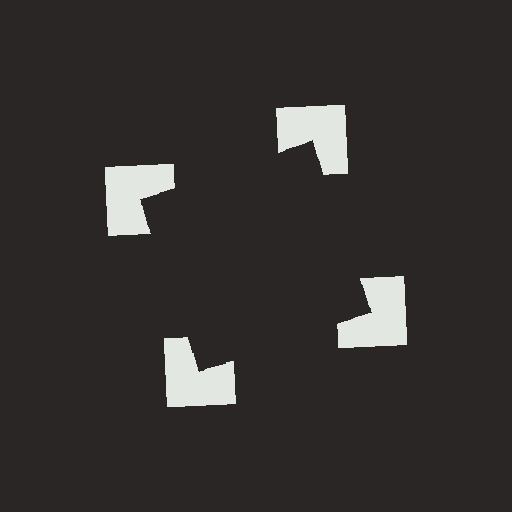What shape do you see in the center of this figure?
An illusory square — its edges are inferred from the aligned wedge cuts in the notched squares, not physically drawn.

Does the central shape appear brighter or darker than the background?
It typically appears slightly darker than the background, even though no actual brightness change is drawn.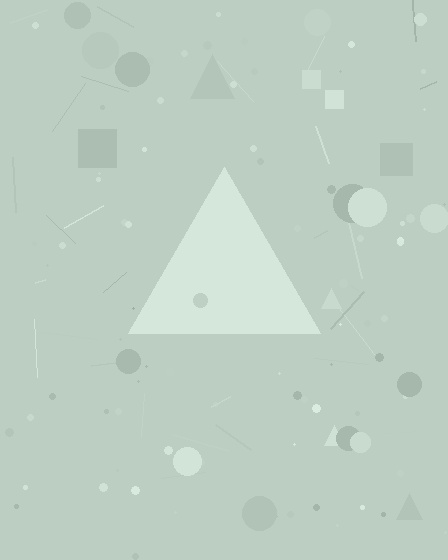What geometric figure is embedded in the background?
A triangle is embedded in the background.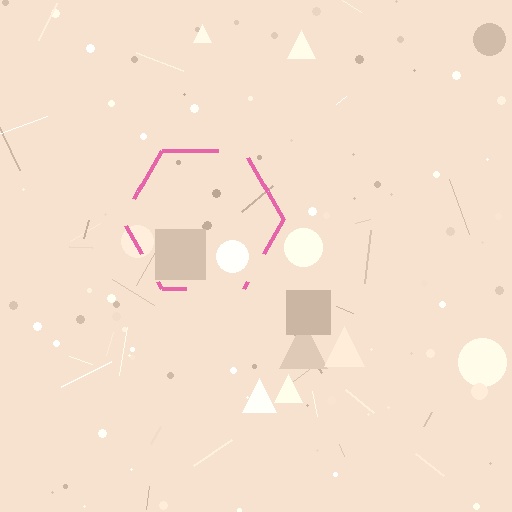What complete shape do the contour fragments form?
The contour fragments form a hexagon.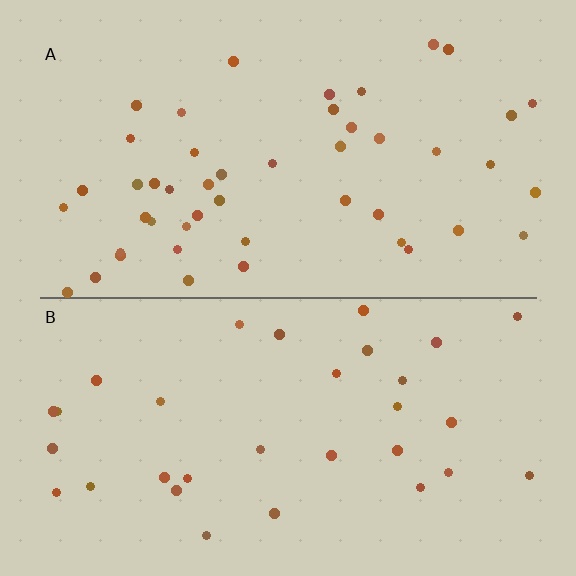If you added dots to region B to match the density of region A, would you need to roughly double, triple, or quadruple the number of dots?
Approximately double.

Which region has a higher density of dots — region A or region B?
A (the top).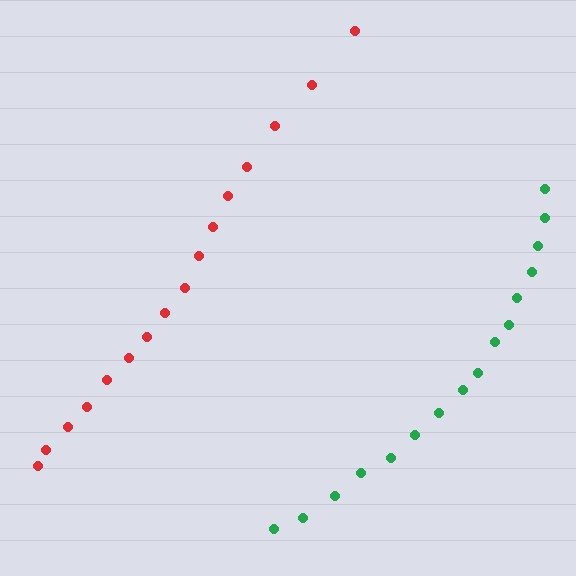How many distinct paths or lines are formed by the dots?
There are 2 distinct paths.